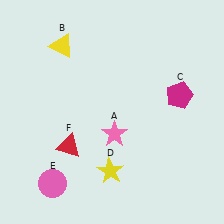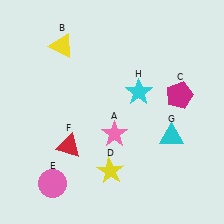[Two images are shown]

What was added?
A cyan triangle (G), a cyan star (H) were added in Image 2.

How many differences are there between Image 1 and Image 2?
There are 2 differences between the two images.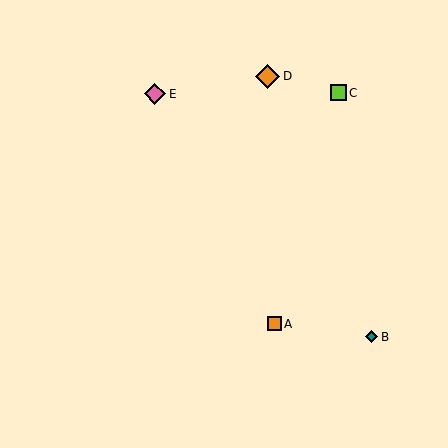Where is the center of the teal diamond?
The center of the teal diamond is at (372, 337).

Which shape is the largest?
The orange diamond (labeled D) is the largest.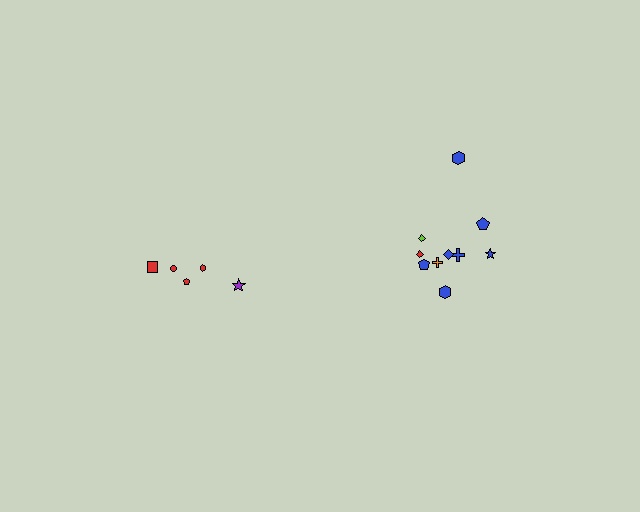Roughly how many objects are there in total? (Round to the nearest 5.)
Roughly 15 objects in total.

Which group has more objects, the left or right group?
The right group.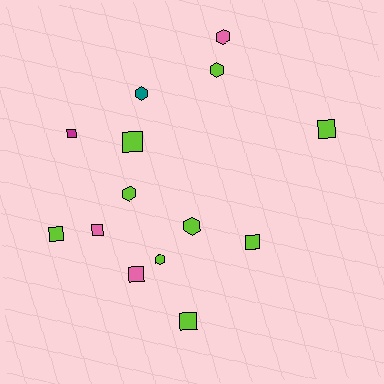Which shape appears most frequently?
Square, with 8 objects.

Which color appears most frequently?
Lime, with 9 objects.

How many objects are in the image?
There are 14 objects.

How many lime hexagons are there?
There are 4 lime hexagons.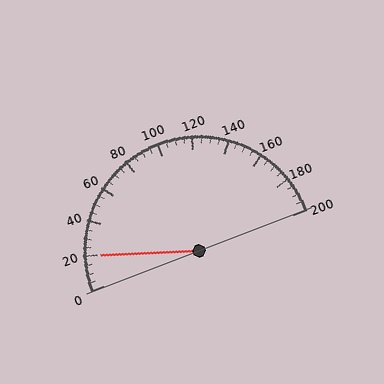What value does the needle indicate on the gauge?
The needle indicates approximately 20.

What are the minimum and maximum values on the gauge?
The gauge ranges from 0 to 200.